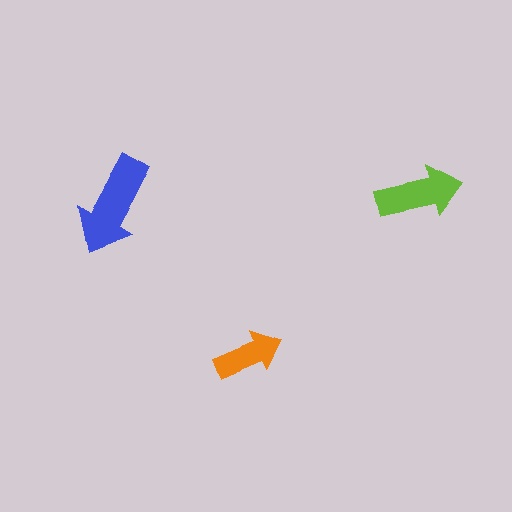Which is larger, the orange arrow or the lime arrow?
The lime one.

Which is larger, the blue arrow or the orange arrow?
The blue one.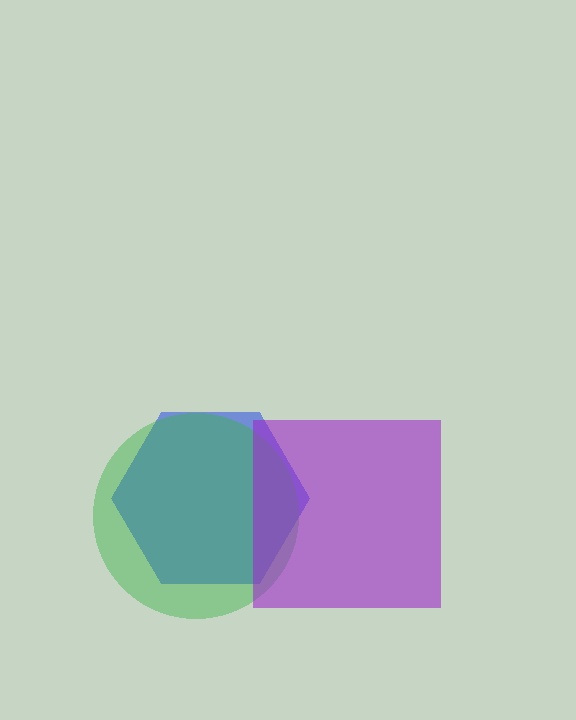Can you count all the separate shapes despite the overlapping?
Yes, there are 3 separate shapes.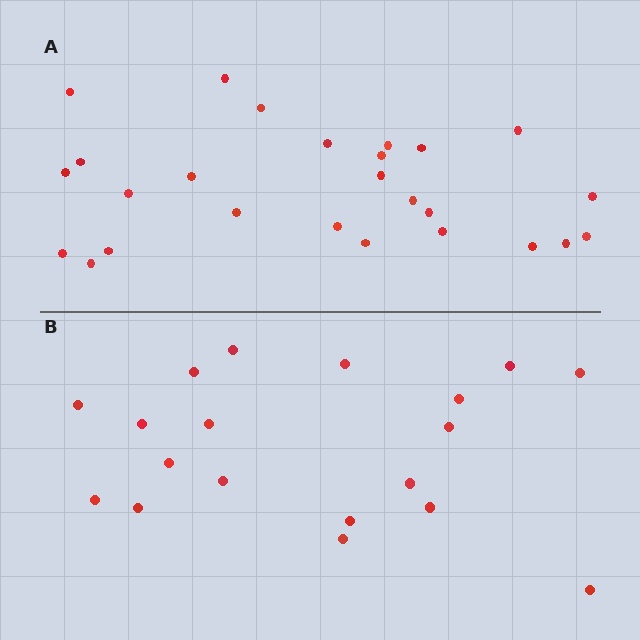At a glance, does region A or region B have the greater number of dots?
Region A (the top region) has more dots.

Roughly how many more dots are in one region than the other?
Region A has roughly 8 or so more dots than region B.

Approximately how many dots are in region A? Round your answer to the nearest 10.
About 30 dots. (The exact count is 26, which rounds to 30.)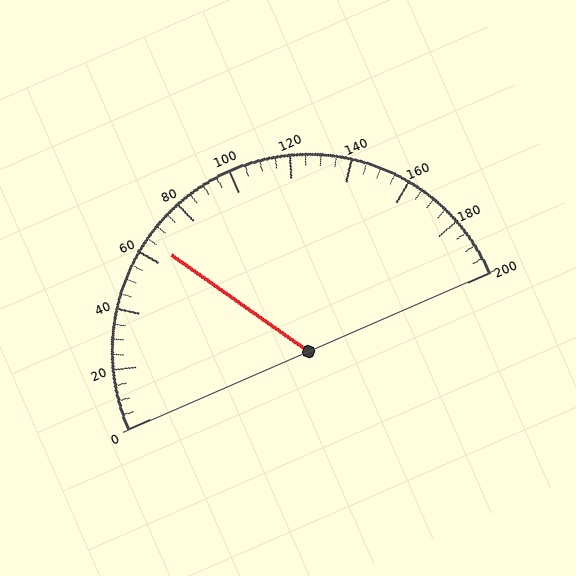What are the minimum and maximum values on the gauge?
The gauge ranges from 0 to 200.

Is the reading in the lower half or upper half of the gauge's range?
The reading is in the lower half of the range (0 to 200).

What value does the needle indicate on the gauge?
The needle indicates approximately 65.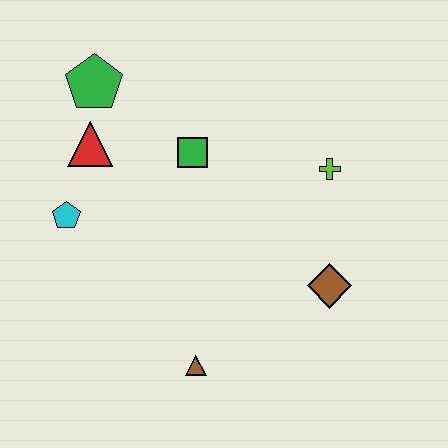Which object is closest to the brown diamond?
The lime cross is closest to the brown diamond.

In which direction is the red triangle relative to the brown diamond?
The red triangle is to the left of the brown diamond.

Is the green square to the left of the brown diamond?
Yes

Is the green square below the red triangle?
Yes